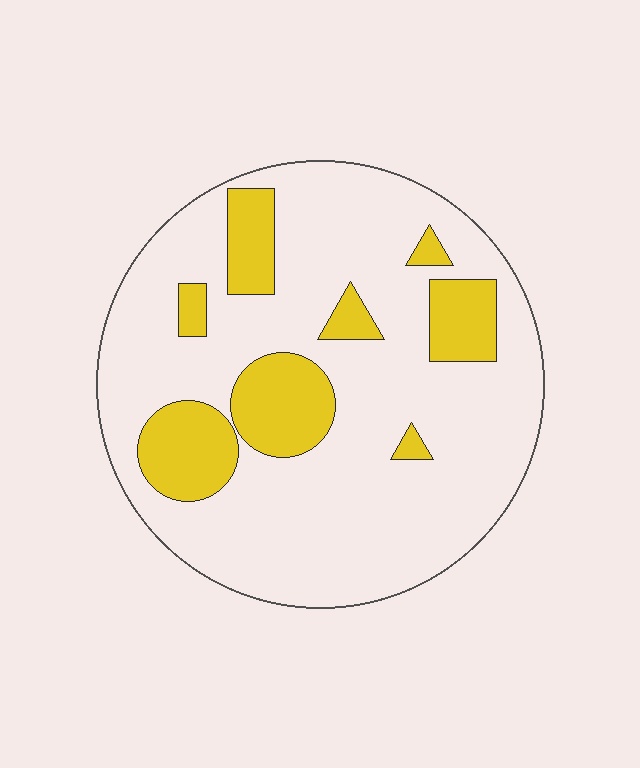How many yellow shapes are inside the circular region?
8.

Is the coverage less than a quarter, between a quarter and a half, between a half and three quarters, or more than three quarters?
Less than a quarter.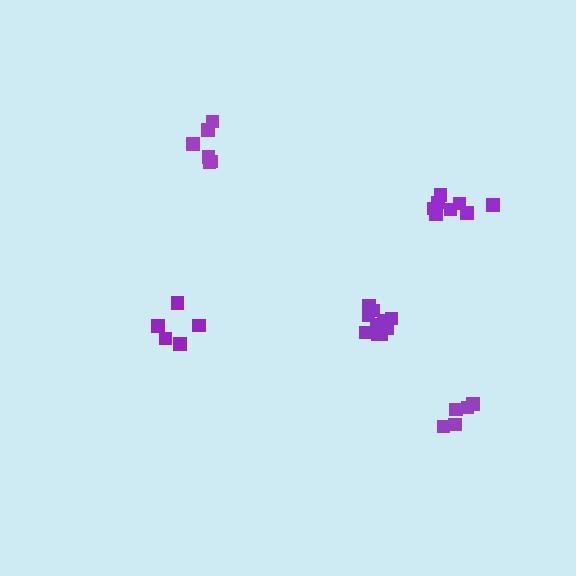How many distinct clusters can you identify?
There are 5 distinct clusters.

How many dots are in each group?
Group 1: 10 dots, Group 2: 5 dots, Group 3: 5 dots, Group 4: 8 dots, Group 5: 6 dots (34 total).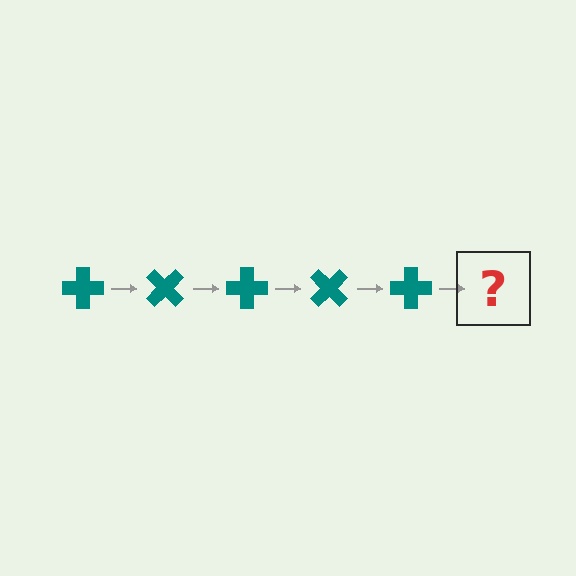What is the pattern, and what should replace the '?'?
The pattern is that the cross rotates 45 degrees each step. The '?' should be a teal cross rotated 225 degrees.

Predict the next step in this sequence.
The next step is a teal cross rotated 225 degrees.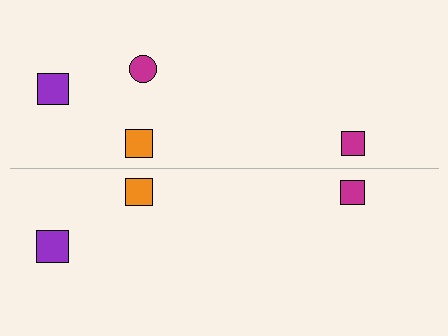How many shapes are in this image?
There are 7 shapes in this image.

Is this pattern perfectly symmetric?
No, the pattern is not perfectly symmetric. A magenta circle is missing from the bottom side.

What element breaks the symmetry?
A magenta circle is missing from the bottom side.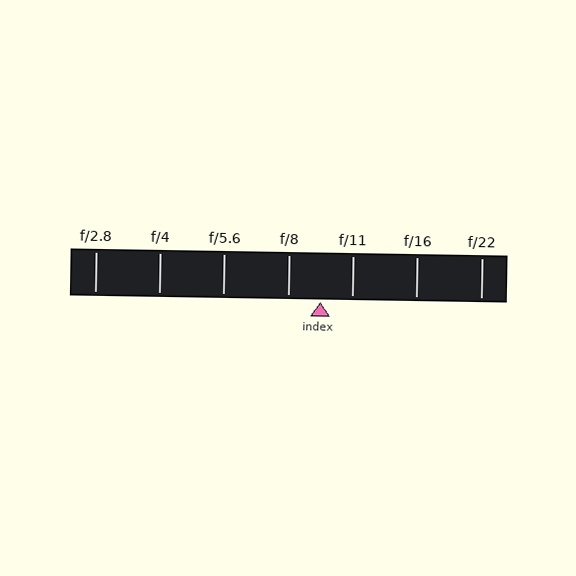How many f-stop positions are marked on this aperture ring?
There are 7 f-stop positions marked.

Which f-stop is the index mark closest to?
The index mark is closest to f/11.